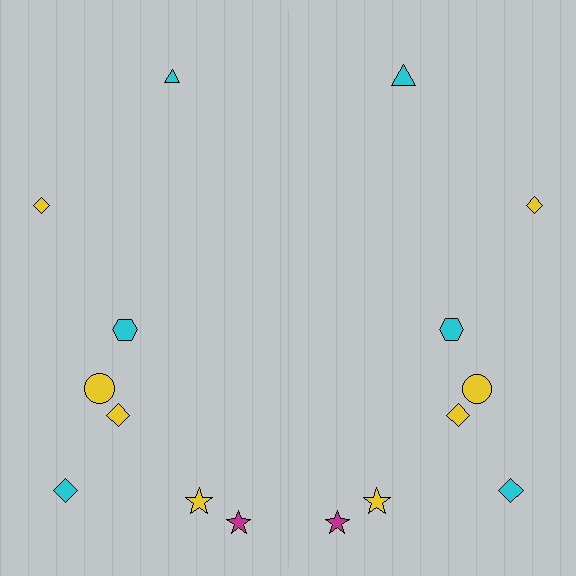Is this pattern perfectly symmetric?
No, the pattern is not perfectly symmetric. The cyan triangle on the right side has a different size than its mirror counterpart.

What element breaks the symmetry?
The cyan triangle on the right side has a different size than its mirror counterpart.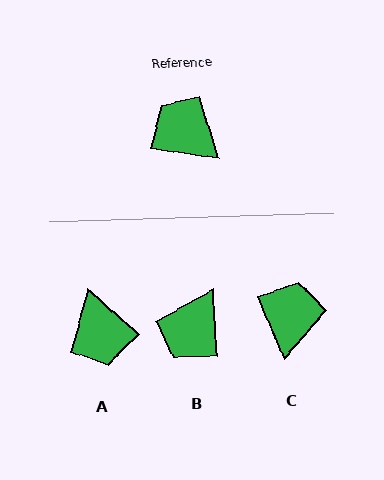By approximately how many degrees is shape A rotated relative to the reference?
Approximately 147 degrees counter-clockwise.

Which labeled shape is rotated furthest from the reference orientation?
A, about 147 degrees away.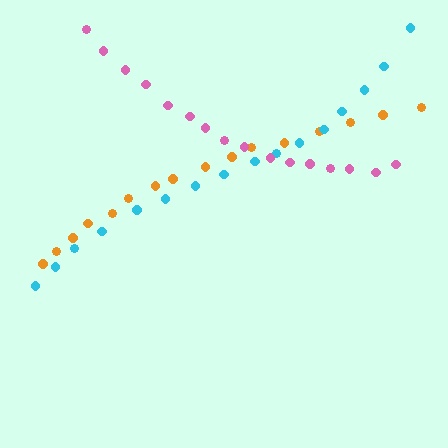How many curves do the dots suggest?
There are 3 distinct paths.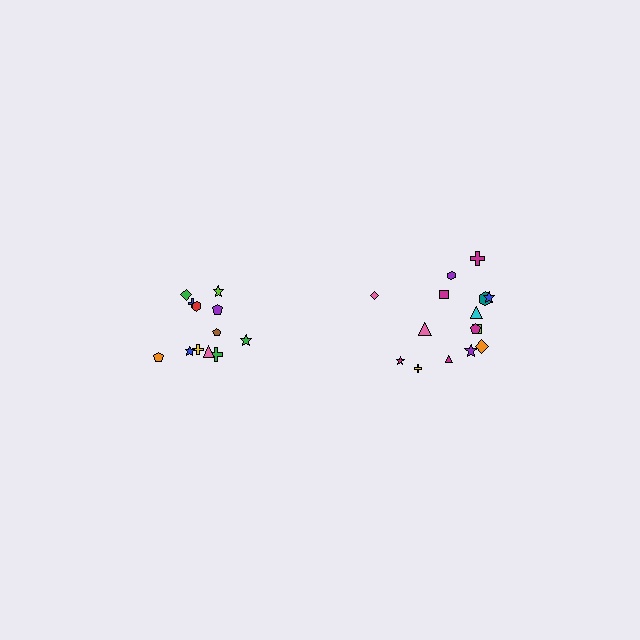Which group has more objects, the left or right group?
The right group.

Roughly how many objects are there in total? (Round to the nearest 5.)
Roughly 25 objects in total.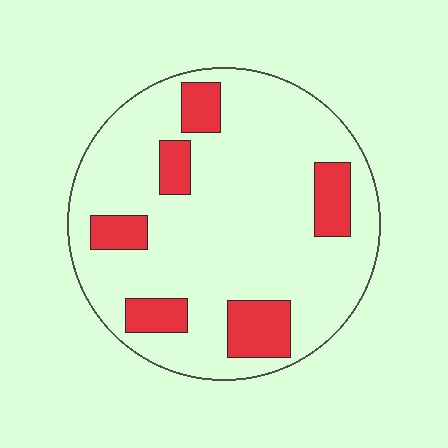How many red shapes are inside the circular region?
6.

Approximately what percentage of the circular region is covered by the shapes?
Approximately 20%.